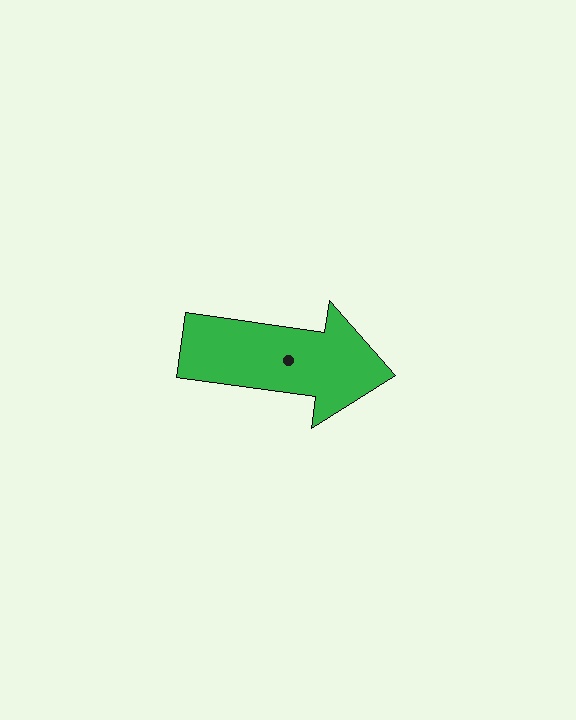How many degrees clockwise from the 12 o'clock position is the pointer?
Approximately 98 degrees.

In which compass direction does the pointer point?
East.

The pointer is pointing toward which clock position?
Roughly 3 o'clock.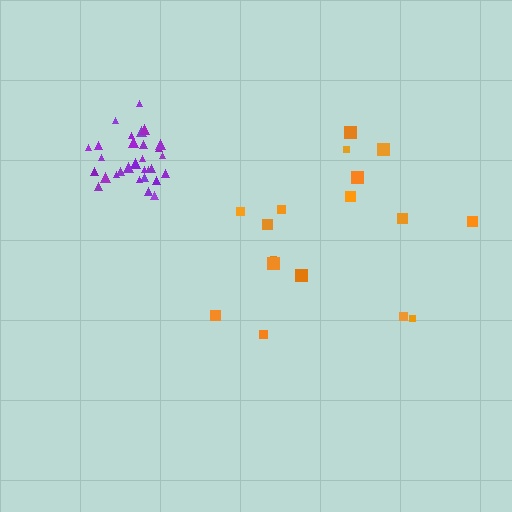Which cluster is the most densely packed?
Purple.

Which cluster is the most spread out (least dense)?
Orange.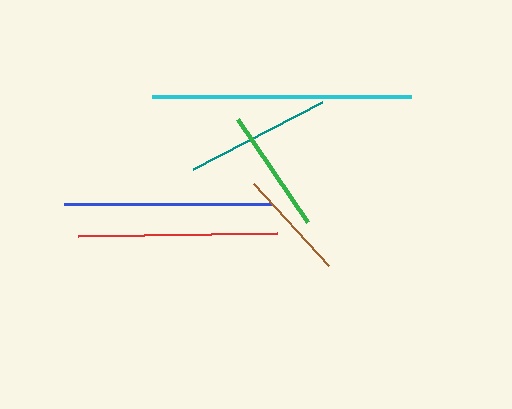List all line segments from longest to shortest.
From longest to shortest: cyan, blue, red, teal, green, brown.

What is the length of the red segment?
The red segment is approximately 199 pixels long.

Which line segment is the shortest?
The brown line is the shortest at approximately 112 pixels.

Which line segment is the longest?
The cyan line is the longest at approximately 259 pixels.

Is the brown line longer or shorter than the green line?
The green line is longer than the brown line.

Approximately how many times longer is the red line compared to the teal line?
The red line is approximately 1.4 times the length of the teal line.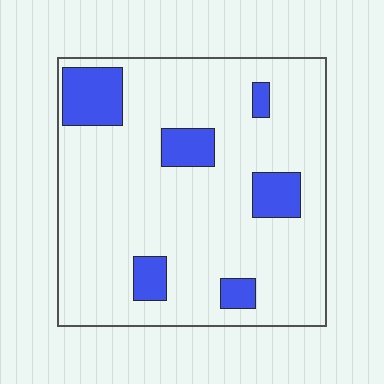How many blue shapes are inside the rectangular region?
6.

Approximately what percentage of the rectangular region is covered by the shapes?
Approximately 15%.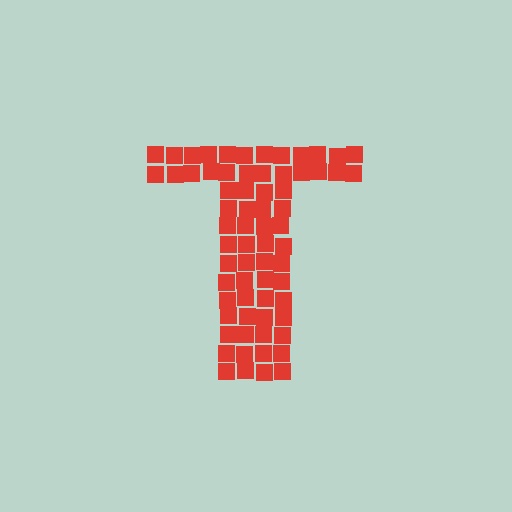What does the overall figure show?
The overall figure shows the letter T.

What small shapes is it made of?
It is made of small squares.